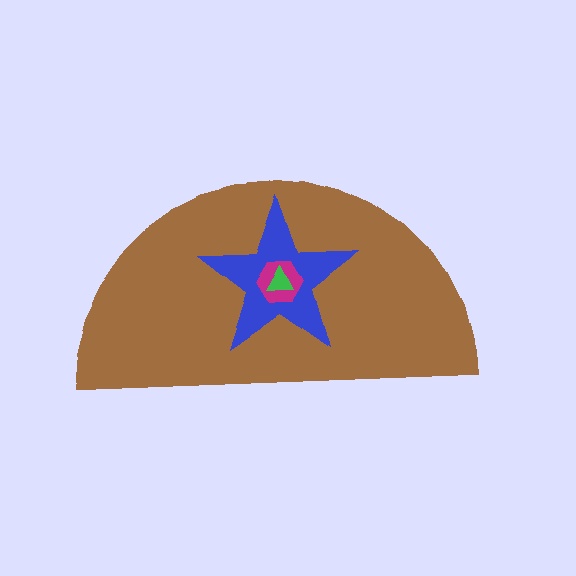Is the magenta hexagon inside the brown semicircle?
Yes.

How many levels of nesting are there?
4.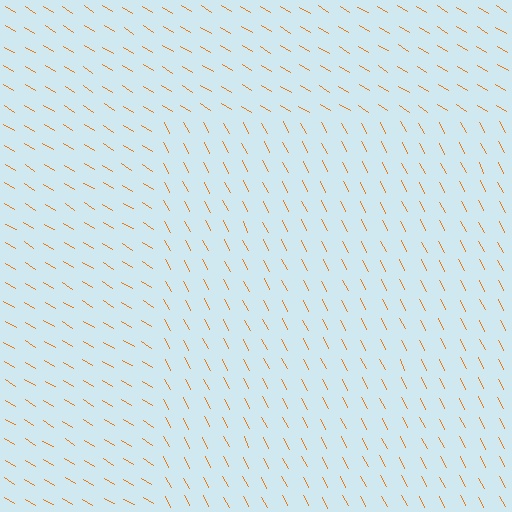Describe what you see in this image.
The image is filled with small orange line segments. A rectangle region in the image has lines oriented differently from the surrounding lines, creating a visible texture boundary.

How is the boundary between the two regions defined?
The boundary is defined purely by a change in line orientation (approximately 31 degrees difference). All lines are the same color and thickness.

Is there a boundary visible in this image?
Yes, there is a texture boundary formed by a change in line orientation.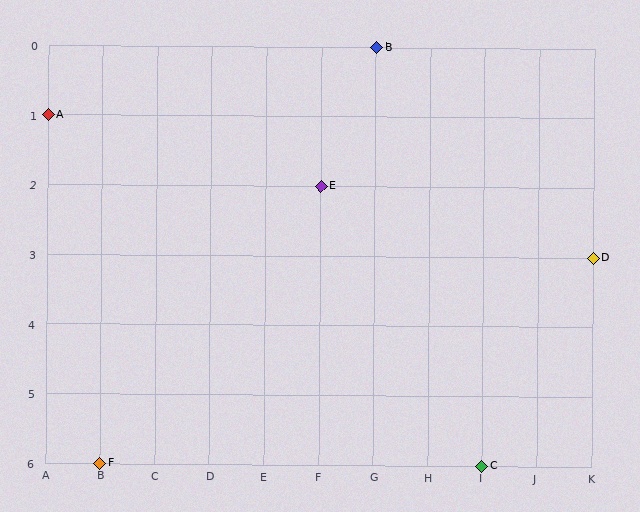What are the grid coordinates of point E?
Point E is at grid coordinates (F, 2).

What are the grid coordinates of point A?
Point A is at grid coordinates (A, 1).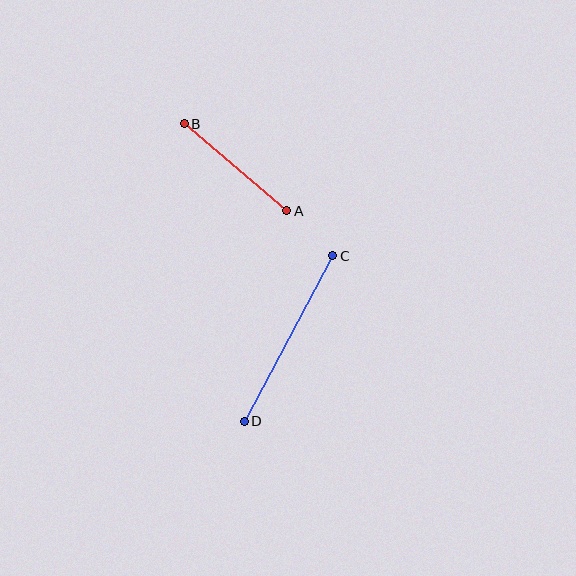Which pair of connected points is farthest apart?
Points C and D are farthest apart.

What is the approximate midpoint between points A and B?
The midpoint is at approximately (236, 167) pixels.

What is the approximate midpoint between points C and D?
The midpoint is at approximately (288, 339) pixels.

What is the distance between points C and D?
The distance is approximately 188 pixels.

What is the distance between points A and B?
The distance is approximately 134 pixels.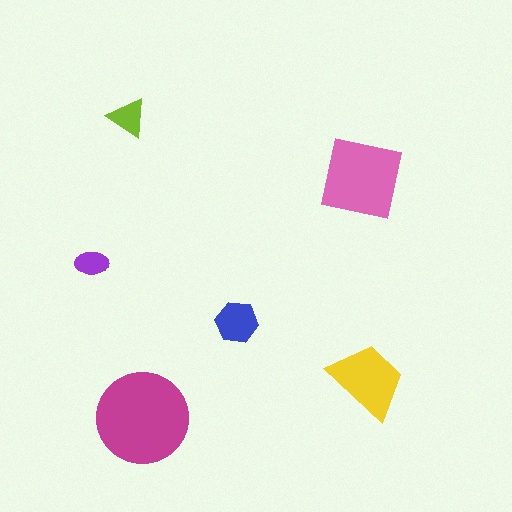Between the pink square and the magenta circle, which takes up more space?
The magenta circle.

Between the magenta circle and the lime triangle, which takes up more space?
The magenta circle.